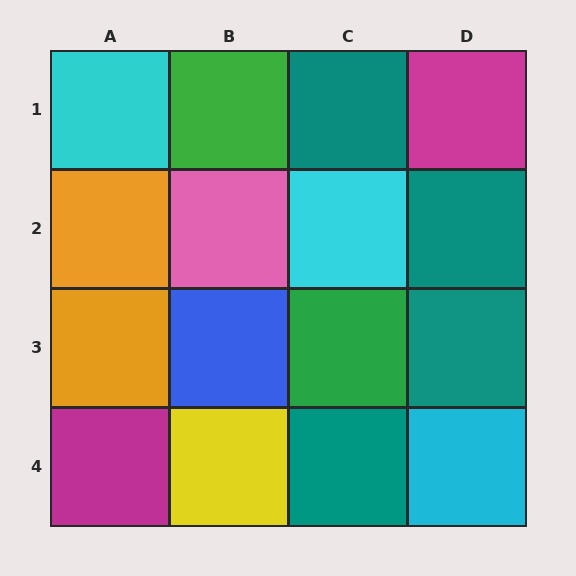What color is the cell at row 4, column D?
Cyan.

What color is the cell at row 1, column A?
Cyan.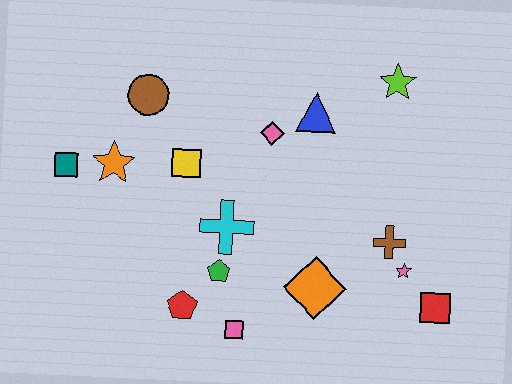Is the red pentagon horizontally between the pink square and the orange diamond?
No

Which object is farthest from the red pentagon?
The lime star is farthest from the red pentagon.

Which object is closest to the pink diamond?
The blue triangle is closest to the pink diamond.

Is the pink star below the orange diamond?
No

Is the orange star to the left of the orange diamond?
Yes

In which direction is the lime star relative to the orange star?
The lime star is to the right of the orange star.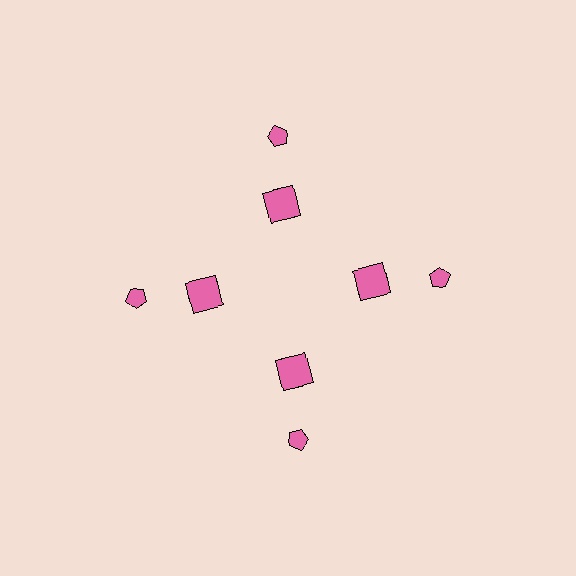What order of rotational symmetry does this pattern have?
This pattern has 4-fold rotational symmetry.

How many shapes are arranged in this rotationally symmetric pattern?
There are 8 shapes, arranged in 4 groups of 2.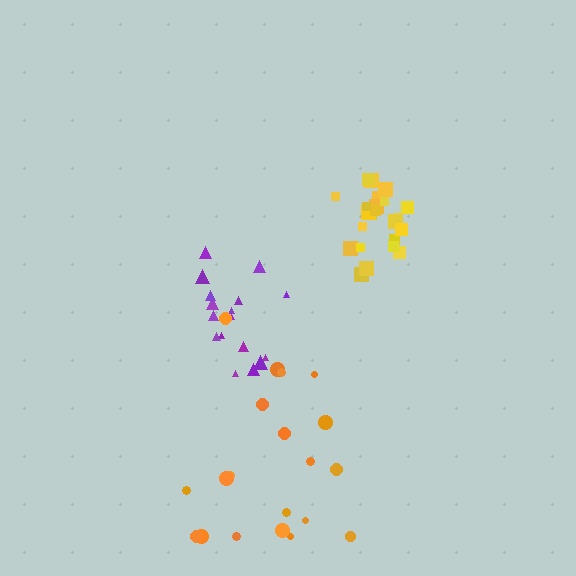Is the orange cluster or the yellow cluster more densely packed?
Yellow.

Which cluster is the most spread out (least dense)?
Orange.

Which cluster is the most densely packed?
Yellow.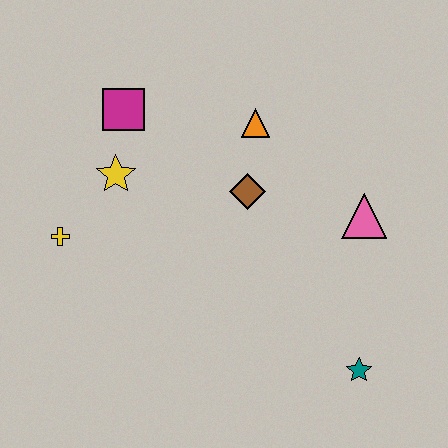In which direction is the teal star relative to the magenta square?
The teal star is below the magenta square.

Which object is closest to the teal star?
The pink triangle is closest to the teal star.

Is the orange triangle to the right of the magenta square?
Yes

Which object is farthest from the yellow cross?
The teal star is farthest from the yellow cross.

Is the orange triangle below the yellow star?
No